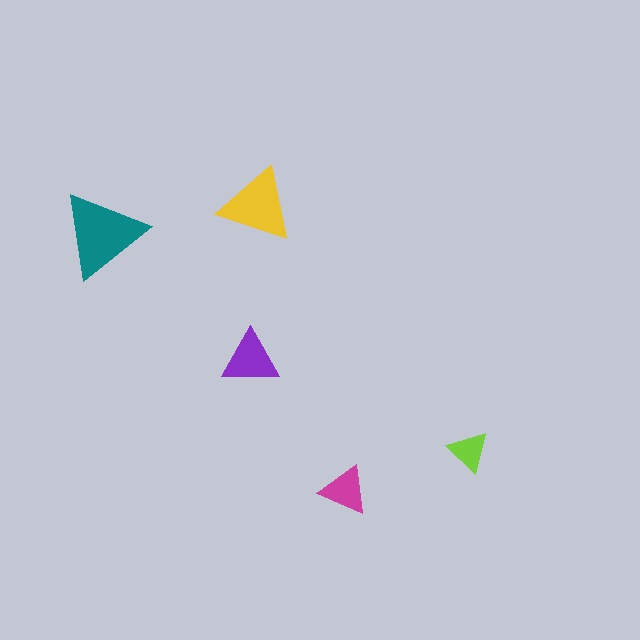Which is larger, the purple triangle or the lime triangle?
The purple one.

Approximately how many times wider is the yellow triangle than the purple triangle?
About 1.5 times wider.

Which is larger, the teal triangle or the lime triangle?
The teal one.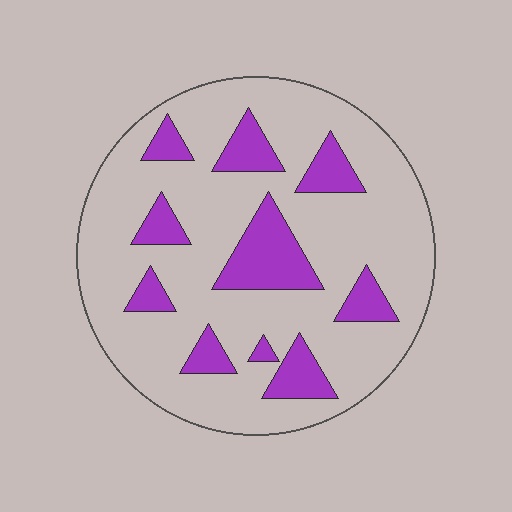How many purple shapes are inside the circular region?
10.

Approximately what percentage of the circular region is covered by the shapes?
Approximately 20%.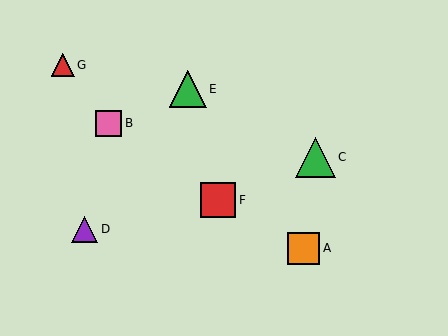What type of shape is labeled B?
Shape B is a pink square.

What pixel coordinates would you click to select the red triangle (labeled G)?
Click at (63, 65) to select the red triangle G.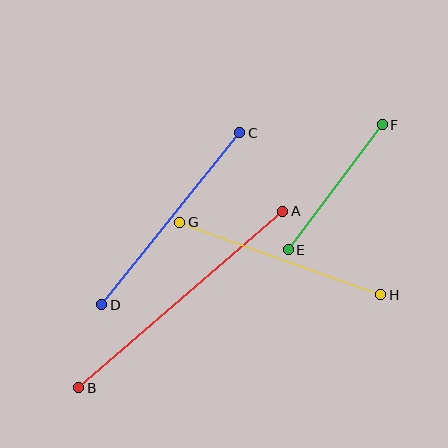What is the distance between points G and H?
The distance is approximately 213 pixels.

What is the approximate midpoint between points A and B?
The midpoint is at approximately (181, 299) pixels.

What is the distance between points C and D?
The distance is approximately 221 pixels.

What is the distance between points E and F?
The distance is approximately 156 pixels.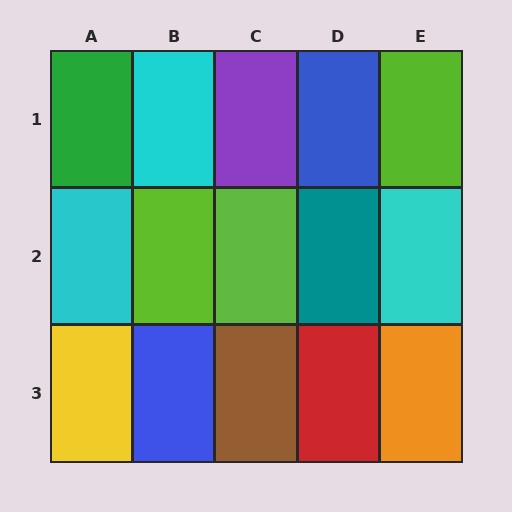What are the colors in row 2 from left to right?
Cyan, lime, lime, teal, cyan.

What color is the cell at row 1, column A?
Green.